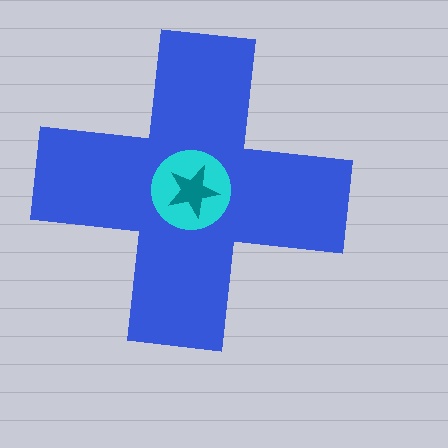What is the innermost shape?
The teal star.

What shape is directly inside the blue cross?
The cyan circle.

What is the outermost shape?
The blue cross.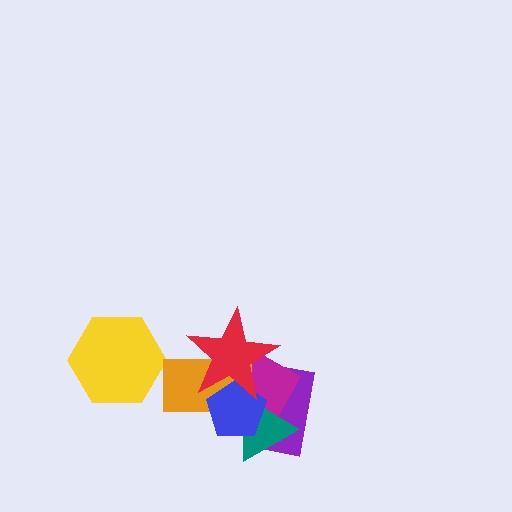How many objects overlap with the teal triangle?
4 objects overlap with the teal triangle.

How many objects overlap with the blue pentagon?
5 objects overlap with the blue pentagon.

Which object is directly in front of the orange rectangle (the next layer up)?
The blue pentagon is directly in front of the orange rectangle.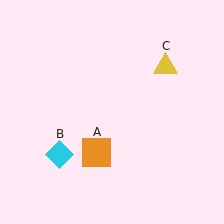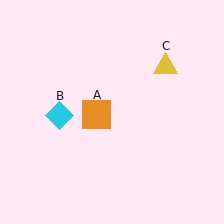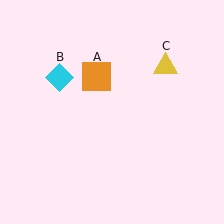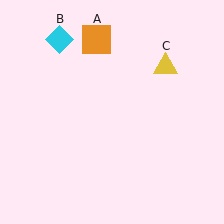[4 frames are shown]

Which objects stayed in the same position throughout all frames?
Yellow triangle (object C) remained stationary.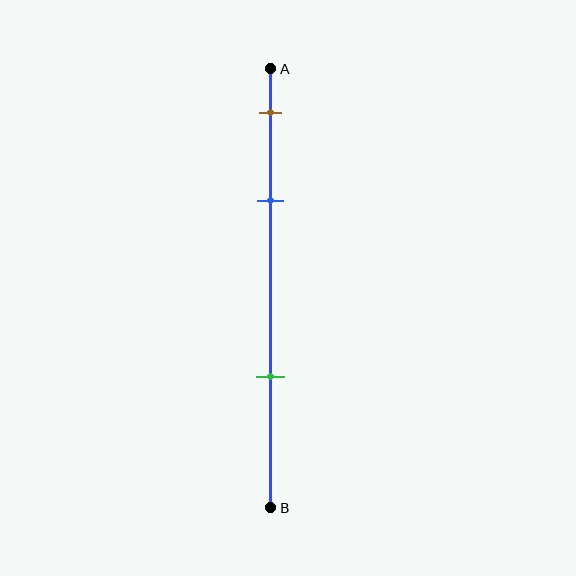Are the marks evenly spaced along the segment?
No, the marks are not evenly spaced.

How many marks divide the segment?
There are 3 marks dividing the segment.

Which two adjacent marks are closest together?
The brown and blue marks are the closest adjacent pair.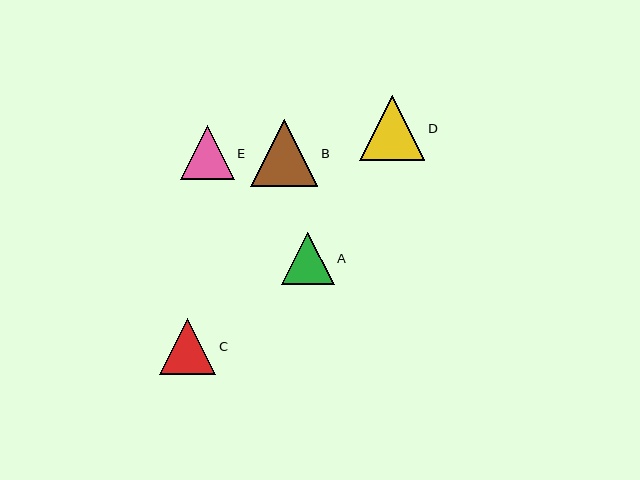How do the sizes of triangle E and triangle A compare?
Triangle E and triangle A are approximately the same size.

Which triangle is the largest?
Triangle B is the largest with a size of approximately 67 pixels.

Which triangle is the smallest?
Triangle A is the smallest with a size of approximately 53 pixels.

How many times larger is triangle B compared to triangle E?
Triangle B is approximately 1.2 times the size of triangle E.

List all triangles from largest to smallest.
From largest to smallest: B, D, C, E, A.